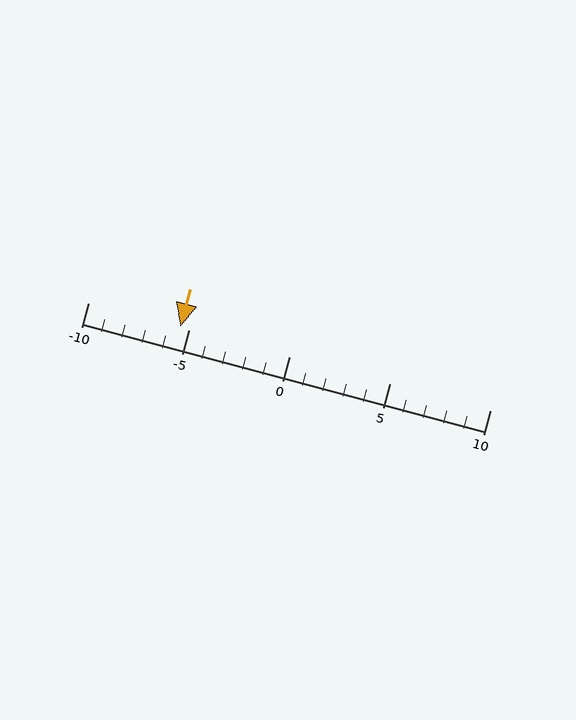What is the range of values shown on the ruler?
The ruler shows values from -10 to 10.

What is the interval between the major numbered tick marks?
The major tick marks are spaced 5 units apart.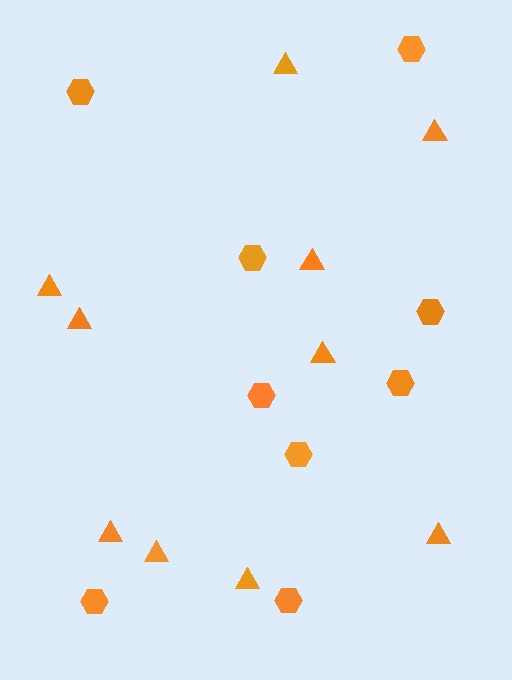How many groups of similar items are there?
There are 2 groups: one group of hexagons (9) and one group of triangles (10).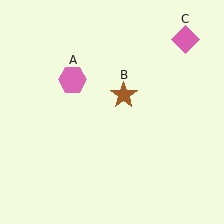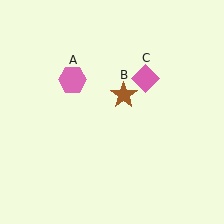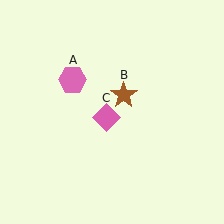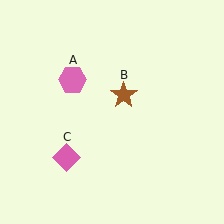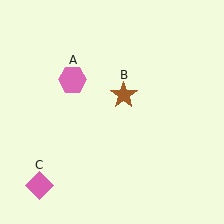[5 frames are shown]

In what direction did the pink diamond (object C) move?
The pink diamond (object C) moved down and to the left.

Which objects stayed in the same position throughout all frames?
Pink hexagon (object A) and brown star (object B) remained stationary.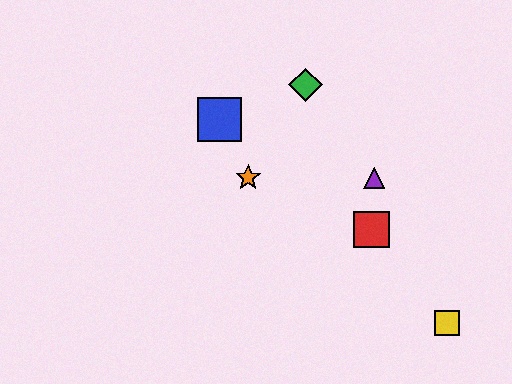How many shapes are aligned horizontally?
2 shapes (the purple triangle, the orange star) are aligned horizontally.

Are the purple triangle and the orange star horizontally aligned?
Yes, both are at y≈178.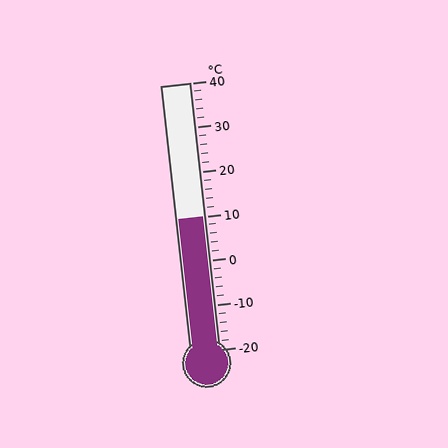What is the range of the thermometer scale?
The thermometer scale ranges from -20°C to 40°C.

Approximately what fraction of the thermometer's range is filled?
The thermometer is filled to approximately 50% of its range.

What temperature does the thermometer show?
The thermometer shows approximately 10°C.